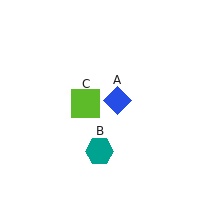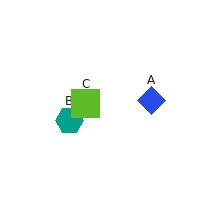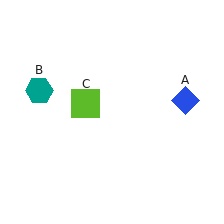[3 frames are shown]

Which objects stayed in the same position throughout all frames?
Lime square (object C) remained stationary.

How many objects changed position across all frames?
2 objects changed position: blue diamond (object A), teal hexagon (object B).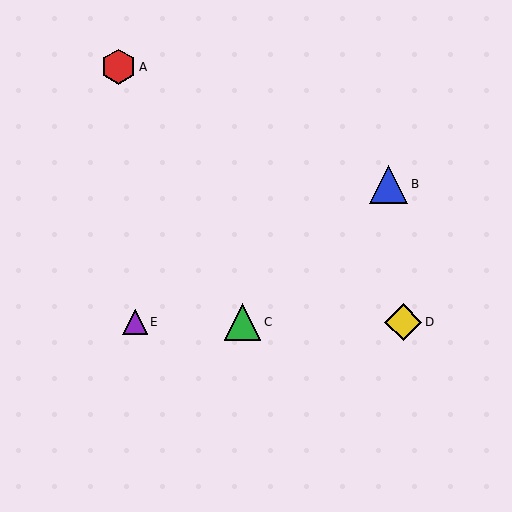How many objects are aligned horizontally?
3 objects (C, D, E) are aligned horizontally.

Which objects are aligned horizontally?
Objects C, D, E are aligned horizontally.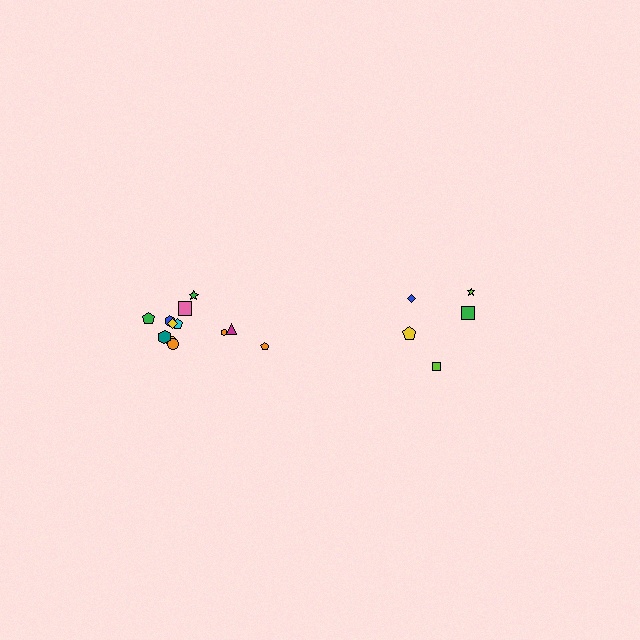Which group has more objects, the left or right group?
The left group.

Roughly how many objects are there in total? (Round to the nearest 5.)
Roughly 15 objects in total.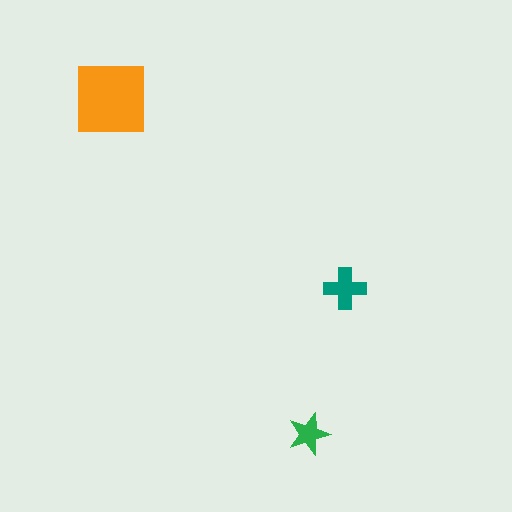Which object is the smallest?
The green star.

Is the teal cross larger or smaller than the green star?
Larger.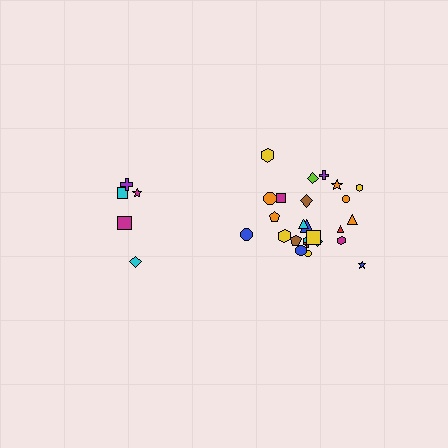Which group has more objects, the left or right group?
The right group.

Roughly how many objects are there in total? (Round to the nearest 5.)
Roughly 30 objects in total.